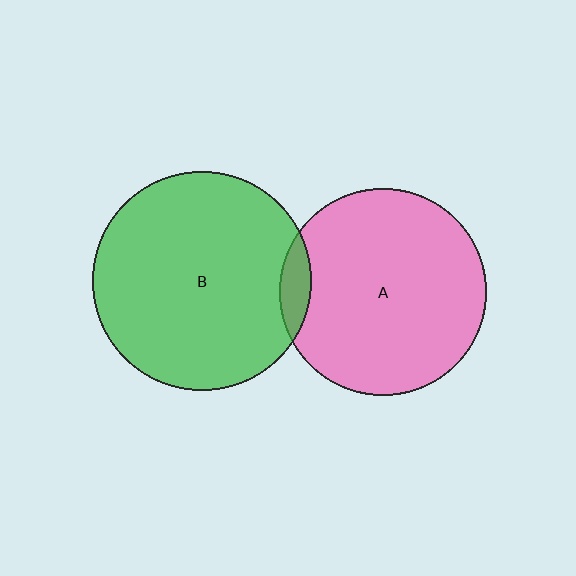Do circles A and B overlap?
Yes.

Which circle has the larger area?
Circle B (green).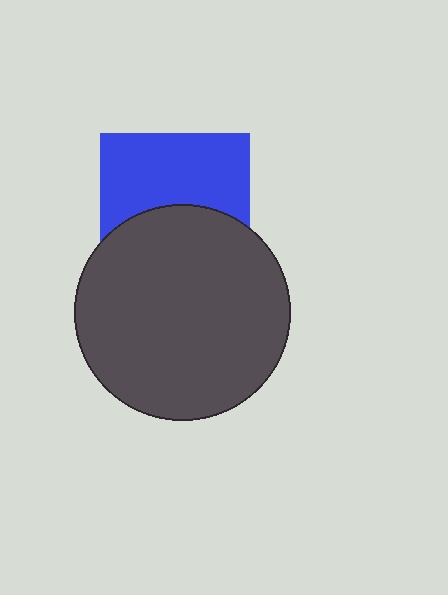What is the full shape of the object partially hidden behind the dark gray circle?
The partially hidden object is a blue square.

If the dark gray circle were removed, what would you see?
You would see the complete blue square.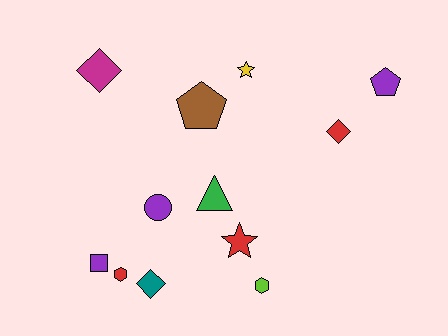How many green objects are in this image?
There is 1 green object.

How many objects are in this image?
There are 12 objects.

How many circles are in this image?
There is 1 circle.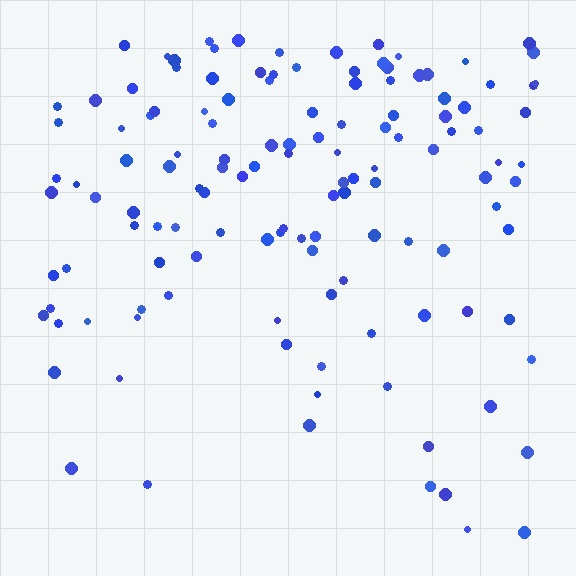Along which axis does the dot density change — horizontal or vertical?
Vertical.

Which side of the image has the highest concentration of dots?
The top.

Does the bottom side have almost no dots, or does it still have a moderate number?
Still a moderate number, just noticeably fewer than the top.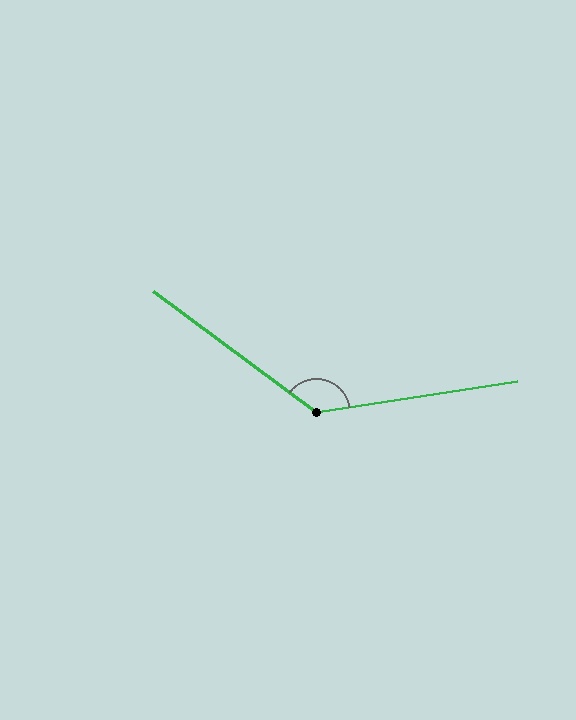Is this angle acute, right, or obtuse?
It is obtuse.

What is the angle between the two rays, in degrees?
Approximately 134 degrees.